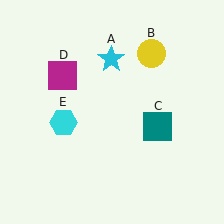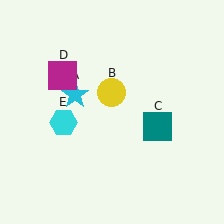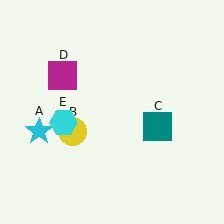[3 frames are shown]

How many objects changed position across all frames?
2 objects changed position: cyan star (object A), yellow circle (object B).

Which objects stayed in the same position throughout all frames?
Teal square (object C) and magenta square (object D) and cyan hexagon (object E) remained stationary.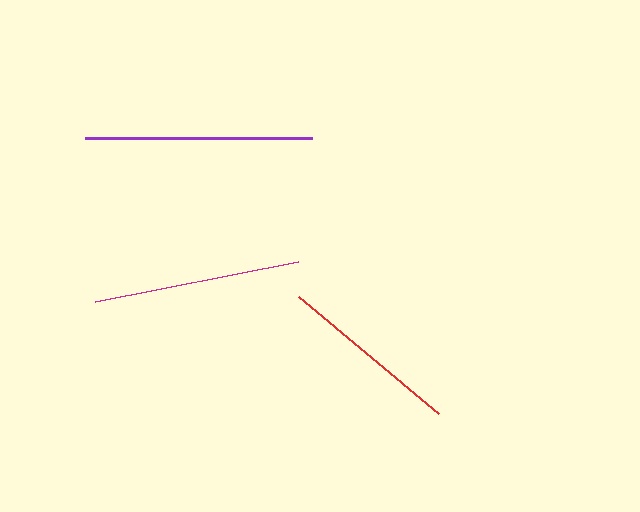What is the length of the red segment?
The red segment is approximately 183 pixels long.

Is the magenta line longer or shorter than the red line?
The magenta line is longer than the red line.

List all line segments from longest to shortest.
From longest to shortest: purple, magenta, red.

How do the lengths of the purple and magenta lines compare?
The purple and magenta lines are approximately the same length.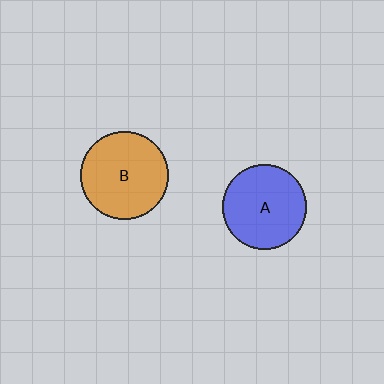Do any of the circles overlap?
No, none of the circles overlap.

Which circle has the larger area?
Circle B (orange).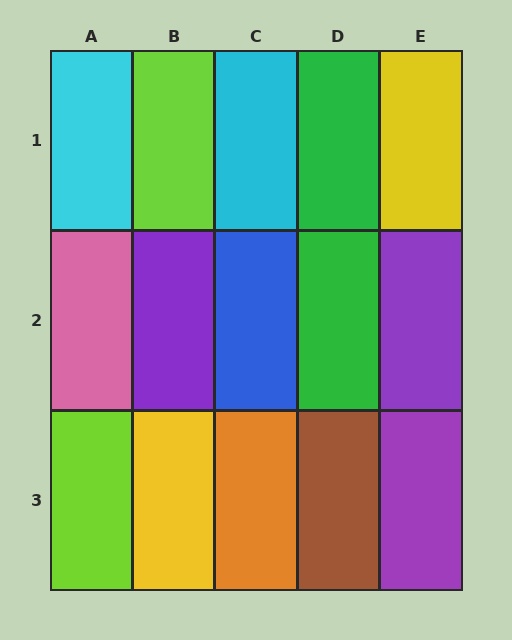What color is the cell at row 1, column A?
Cyan.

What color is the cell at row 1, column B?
Lime.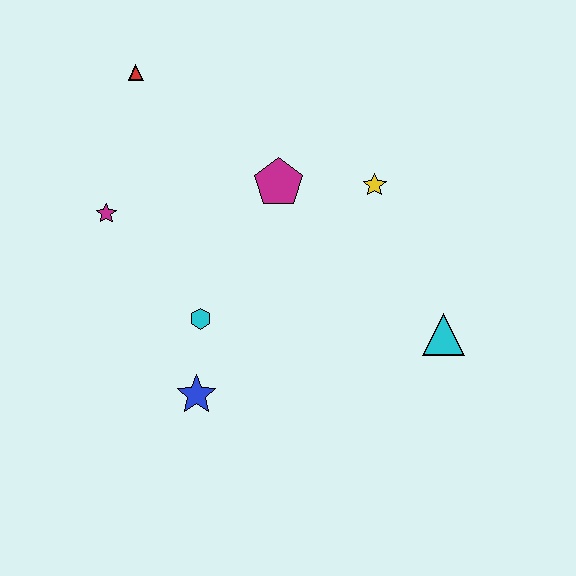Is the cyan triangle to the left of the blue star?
No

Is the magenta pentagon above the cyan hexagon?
Yes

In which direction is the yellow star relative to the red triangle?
The yellow star is to the right of the red triangle.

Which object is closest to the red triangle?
The magenta star is closest to the red triangle.